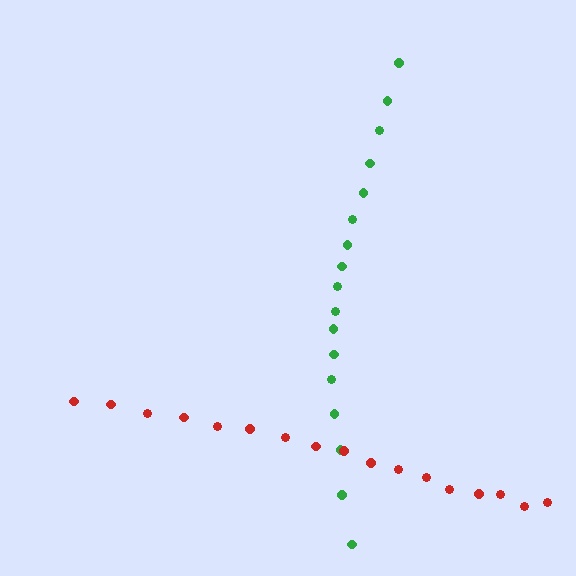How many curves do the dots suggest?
There are 2 distinct paths.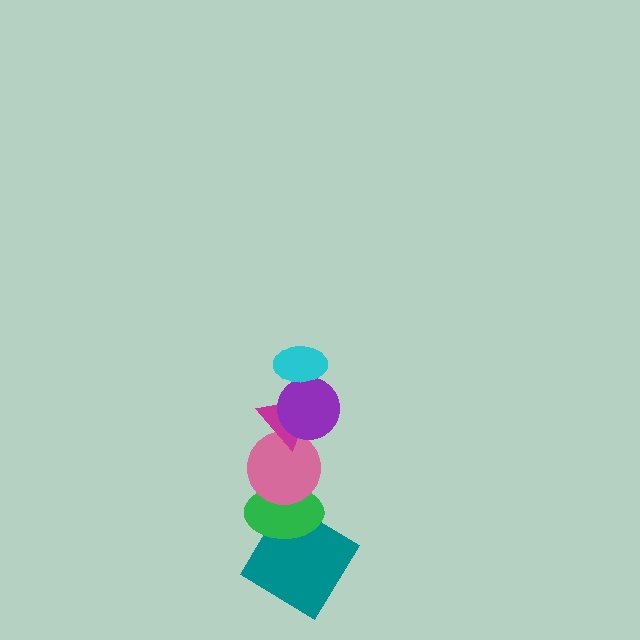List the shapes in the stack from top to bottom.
From top to bottom: the cyan ellipse, the purple circle, the magenta triangle, the pink circle, the green ellipse, the teal diamond.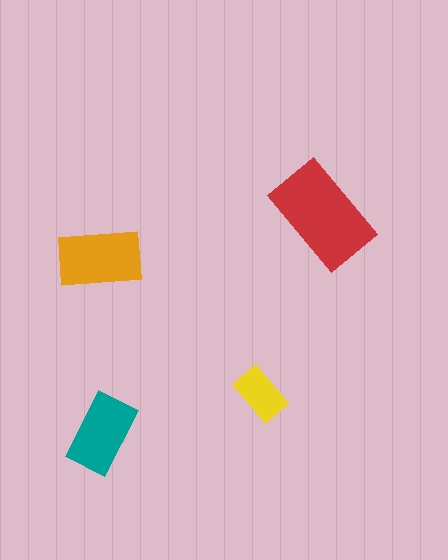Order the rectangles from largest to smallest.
the red one, the orange one, the teal one, the yellow one.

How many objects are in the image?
There are 4 objects in the image.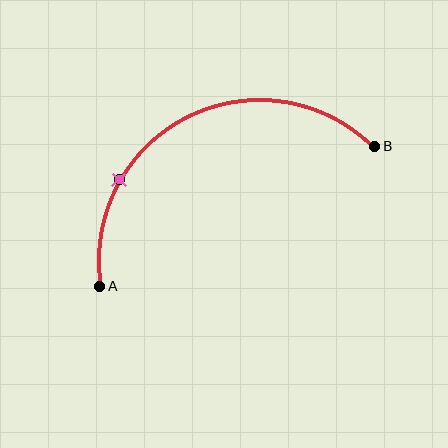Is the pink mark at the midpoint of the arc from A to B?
No. The pink mark lies on the arc but is closer to endpoint A. The arc midpoint would be at the point on the curve equidistant along the arc from both A and B.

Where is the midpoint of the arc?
The arc midpoint is the point on the curve farthest from the straight line joining A and B. It sits above that line.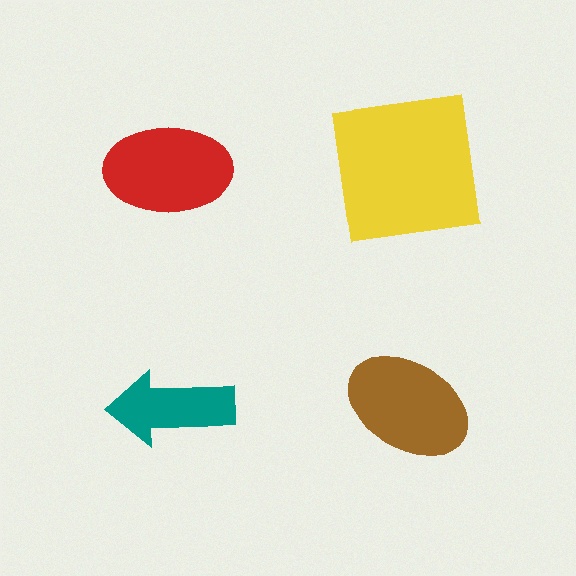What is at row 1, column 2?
A yellow square.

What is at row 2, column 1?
A teal arrow.